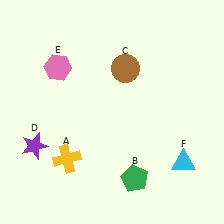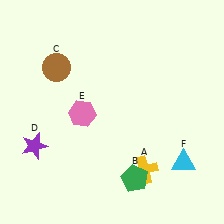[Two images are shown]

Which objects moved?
The objects that moved are: the yellow cross (A), the brown circle (C), the pink hexagon (E).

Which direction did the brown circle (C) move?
The brown circle (C) moved left.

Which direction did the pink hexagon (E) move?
The pink hexagon (E) moved down.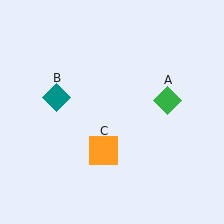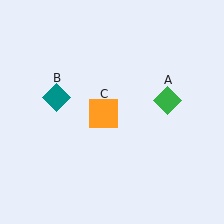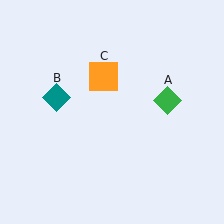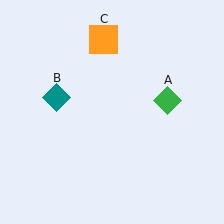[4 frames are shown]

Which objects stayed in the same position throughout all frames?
Green diamond (object A) and teal diamond (object B) remained stationary.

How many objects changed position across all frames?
1 object changed position: orange square (object C).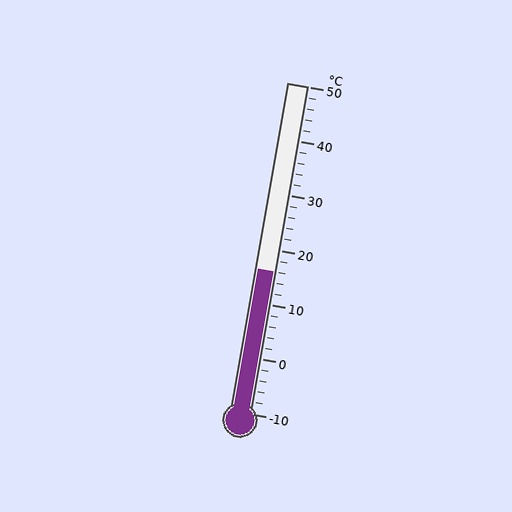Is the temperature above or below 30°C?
The temperature is below 30°C.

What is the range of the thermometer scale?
The thermometer scale ranges from -10°C to 50°C.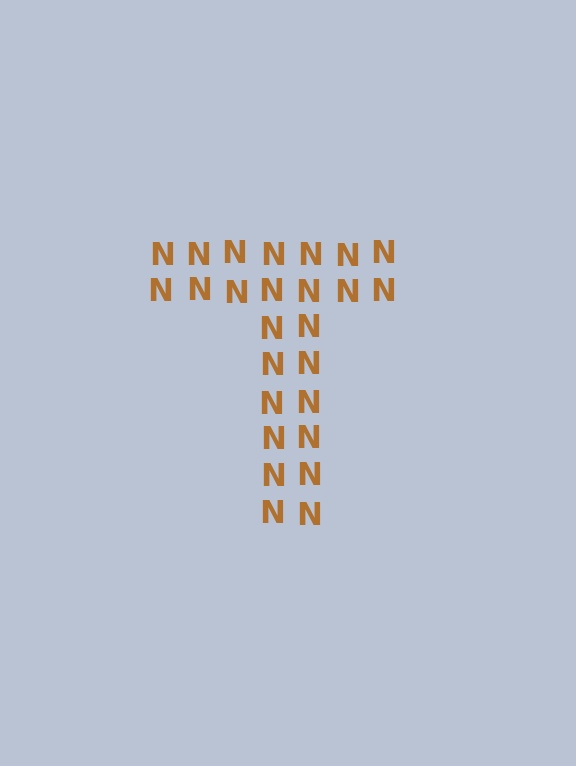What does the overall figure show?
The overall figure shows the letter T.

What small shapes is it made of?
It is made of small letter N's.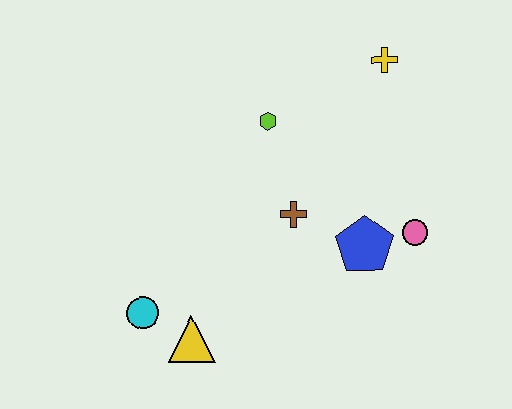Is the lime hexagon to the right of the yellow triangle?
Yes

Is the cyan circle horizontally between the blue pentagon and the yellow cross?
No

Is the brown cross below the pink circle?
No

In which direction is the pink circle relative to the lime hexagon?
The pink circle is to the right of the lime hexagon.